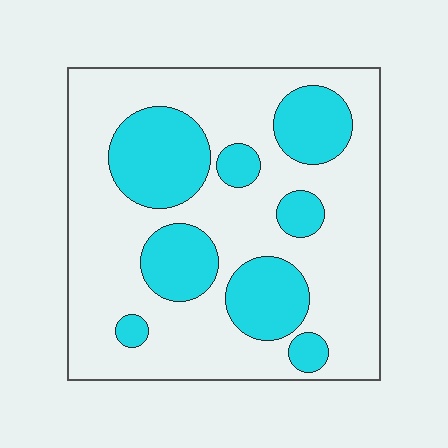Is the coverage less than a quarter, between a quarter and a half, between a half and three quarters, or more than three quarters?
Between a quarter and a half.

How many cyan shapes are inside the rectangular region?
8.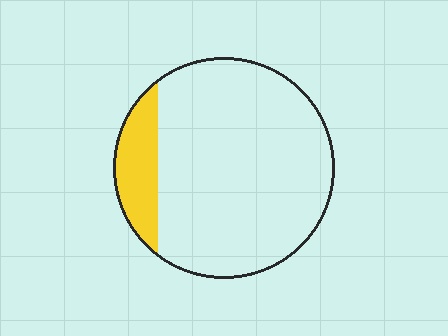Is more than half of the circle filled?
No.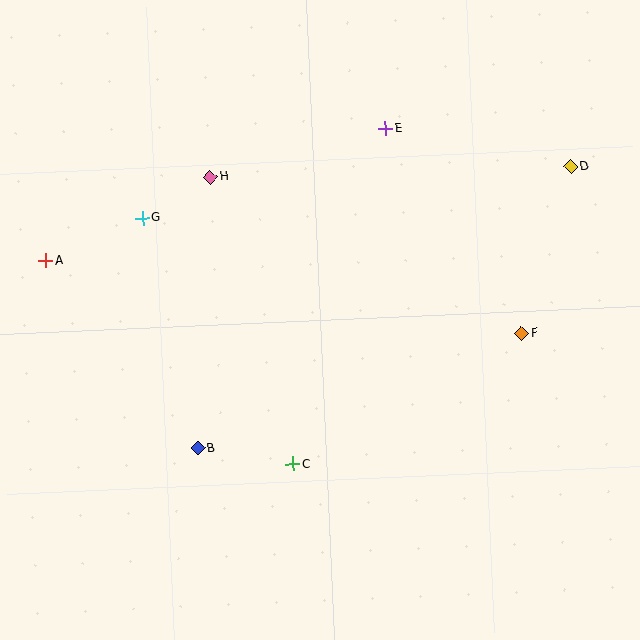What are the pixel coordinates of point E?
Point E is at (385, 129).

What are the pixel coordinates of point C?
Point C is at (293, 464).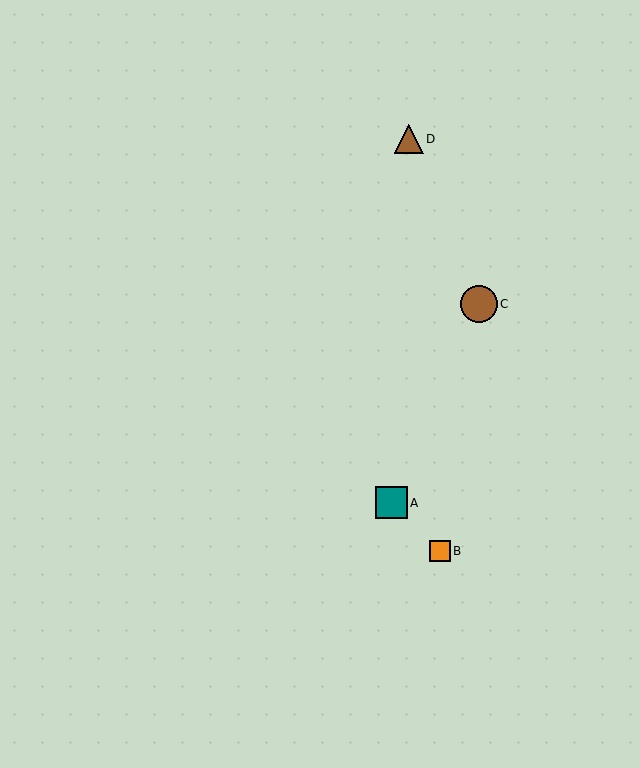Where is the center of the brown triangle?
The center of the brown triangle is at (409, 139).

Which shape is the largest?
The brown circle (labeled C) is the largest.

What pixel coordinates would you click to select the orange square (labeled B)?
Click at (440, 551) to select the orange square B.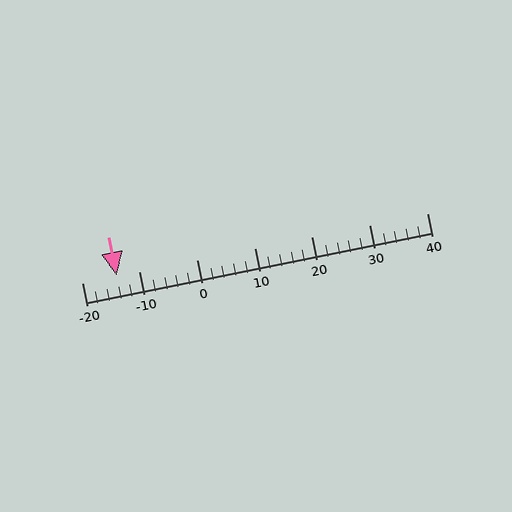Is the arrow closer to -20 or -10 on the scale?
The arrow is closer to -10.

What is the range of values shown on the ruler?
The ruler shows values from -20 to 40.